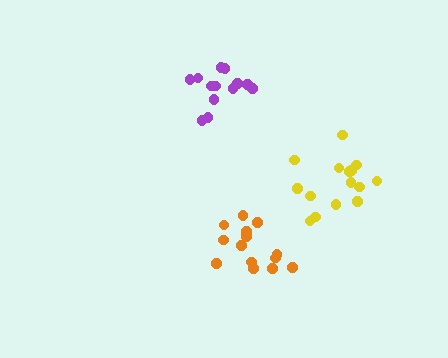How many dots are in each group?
Group 1: 13 dots, Group 2: 14 dots, Group 3: 15 dots (42 total).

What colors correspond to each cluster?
The clusters are colored: purple, orange, yellow.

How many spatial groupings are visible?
There are 3 spatial groupings.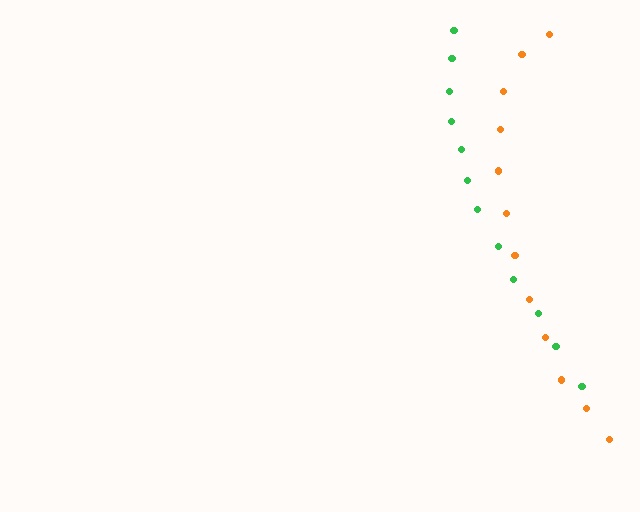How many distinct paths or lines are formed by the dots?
There are 2 distinct paths.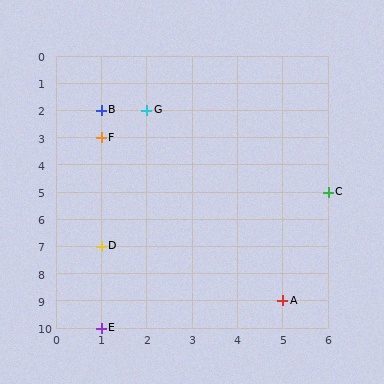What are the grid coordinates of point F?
Point F is at grid coordinates (1, 3).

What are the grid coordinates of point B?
Point B is at grid coordinates (1, 2).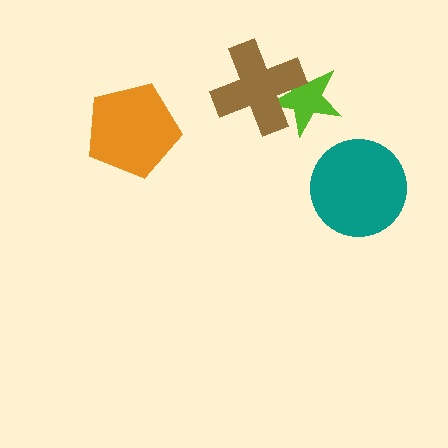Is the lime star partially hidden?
Yes, it is partially covered by another shape.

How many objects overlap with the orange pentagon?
0 objects overlap with the orange pentagon.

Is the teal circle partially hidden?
No, no other shape covers it.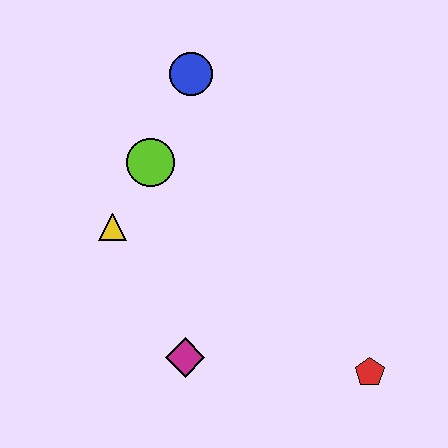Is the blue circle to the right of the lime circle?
Yes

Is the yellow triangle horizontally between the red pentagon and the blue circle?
No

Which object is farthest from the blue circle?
The red pentagon is farthest from the blue circle.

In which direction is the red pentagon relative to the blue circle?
The red pentagon is below the blue circle.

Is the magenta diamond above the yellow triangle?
No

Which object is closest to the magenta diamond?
The yellow triangle is closest to the magenta diamond.